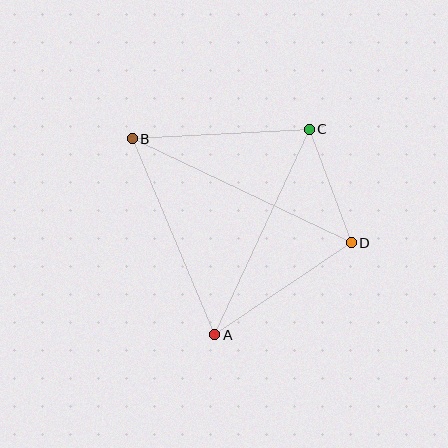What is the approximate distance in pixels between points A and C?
The distance between A and C is approximately 226 pixels.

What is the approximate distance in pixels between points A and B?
The distance between A and B is approximately 213 pixels.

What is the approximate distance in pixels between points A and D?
The distance between A and D is approximately 165 pixels.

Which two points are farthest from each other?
Points B and D are farthest from each other.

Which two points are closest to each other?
Points C and D are closest to each other.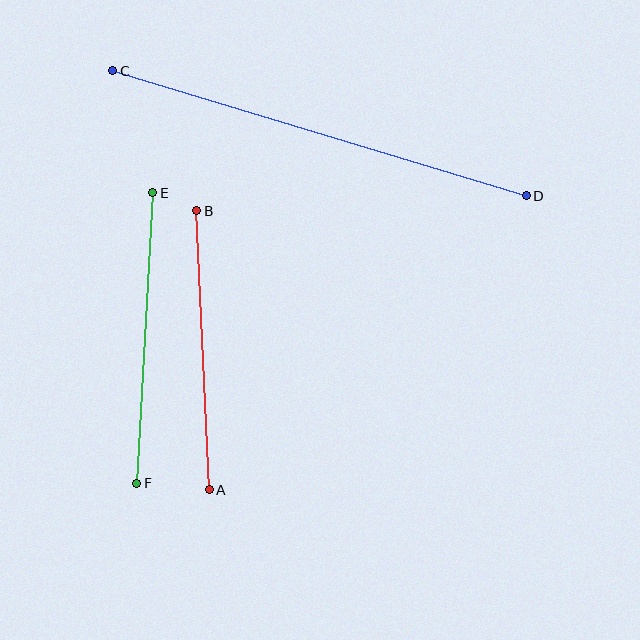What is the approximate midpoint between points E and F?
The midpoint is at approximately (145, 338) pixels.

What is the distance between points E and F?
The distance is approximately 291 pixels.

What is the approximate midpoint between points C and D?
The midpoint is at approximately (320, 133) pixels.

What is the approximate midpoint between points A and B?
The midpoint is at approximately (203, 350) pixels.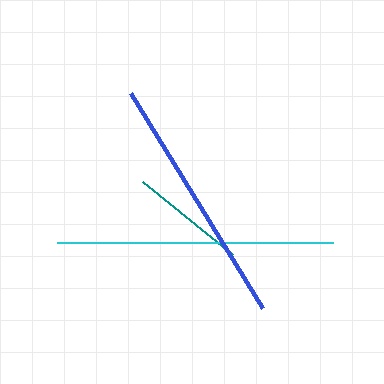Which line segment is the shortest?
The teal line is the shortest at approximately 115 pixels.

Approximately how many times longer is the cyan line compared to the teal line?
The cyan line is approximately 2.4 times the length of the teal line.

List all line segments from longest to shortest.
From longest to shortest: cyan, blue, teal.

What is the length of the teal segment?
The teal segment is approximately 115 pixels long.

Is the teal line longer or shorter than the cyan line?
The cyan line is longer than the teal line.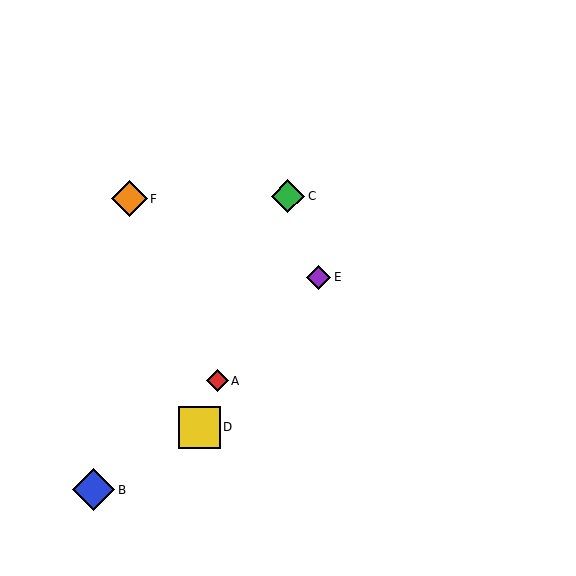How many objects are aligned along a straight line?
3 objects (A, C, D) are aligned along a straight line.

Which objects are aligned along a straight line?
Objects A, C, D are aligned along a straight line.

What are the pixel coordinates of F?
Object F is at (130, 199).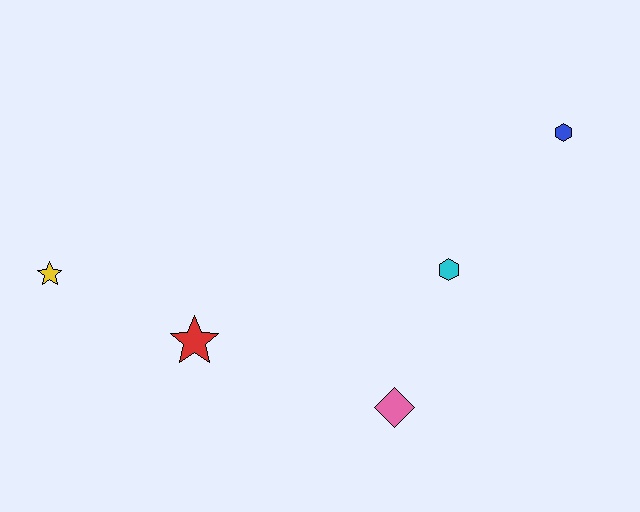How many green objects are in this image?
There are no green objects.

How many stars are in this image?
There are 2 stars.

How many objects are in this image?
There are 5 objects.